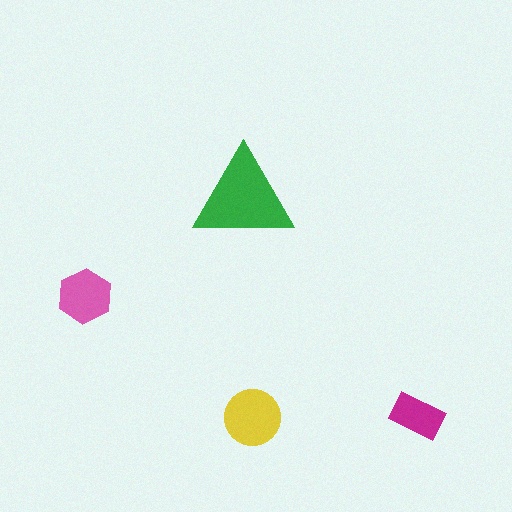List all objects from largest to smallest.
The green triangle, the yellow circle, the pink hexagon, the magenta rectangle.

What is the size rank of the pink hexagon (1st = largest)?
3rd.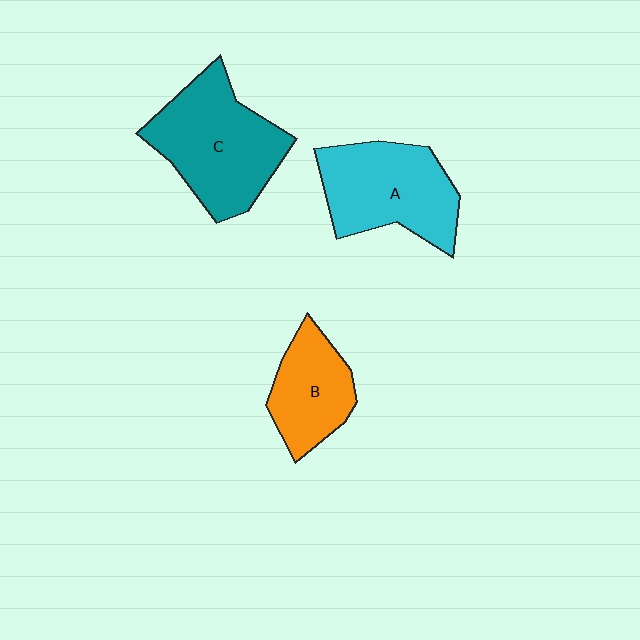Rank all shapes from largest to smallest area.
From largest to smallest: C (teal), A (cyan), B (orange).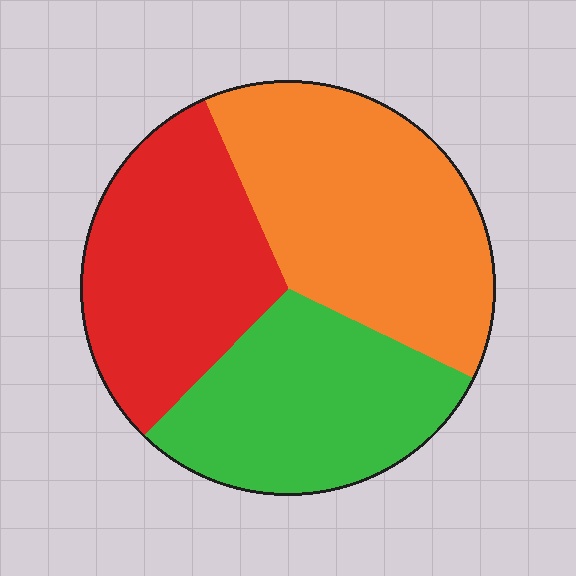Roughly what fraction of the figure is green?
Green takes up about one third (1/3) of the figure.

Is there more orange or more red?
Orange.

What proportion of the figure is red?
Red takes up about one third (1/3) of the figure.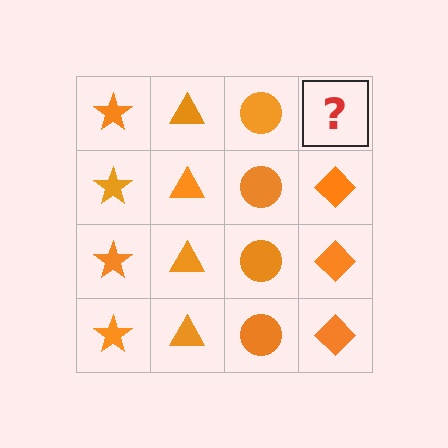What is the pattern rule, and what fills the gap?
The rule is that each column has a consistent shape. The gap should be filled with an orange diamond.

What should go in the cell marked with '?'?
The missing cell should contain an orange diamond.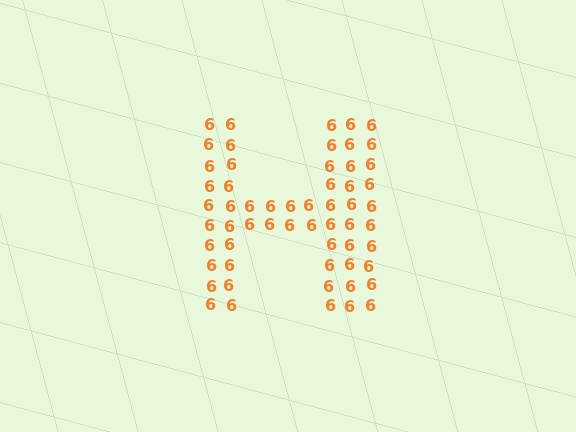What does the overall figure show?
The overall figure shows the letter H.